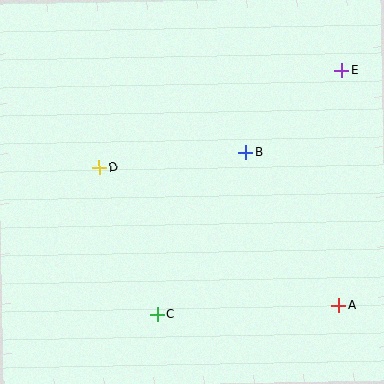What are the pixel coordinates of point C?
Point C is at (158, 315).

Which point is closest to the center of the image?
Point B at (246, 152) is closest to the center.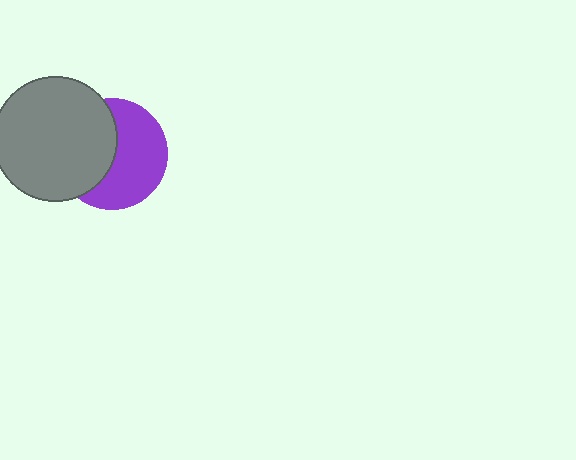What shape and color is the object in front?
The object in front is a gray circle.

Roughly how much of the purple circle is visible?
About half of it is visible (roughly 55%).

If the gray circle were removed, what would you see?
You would see the complete purple circle.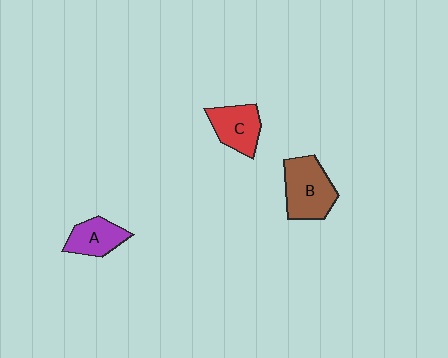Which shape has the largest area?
Shape B (brown).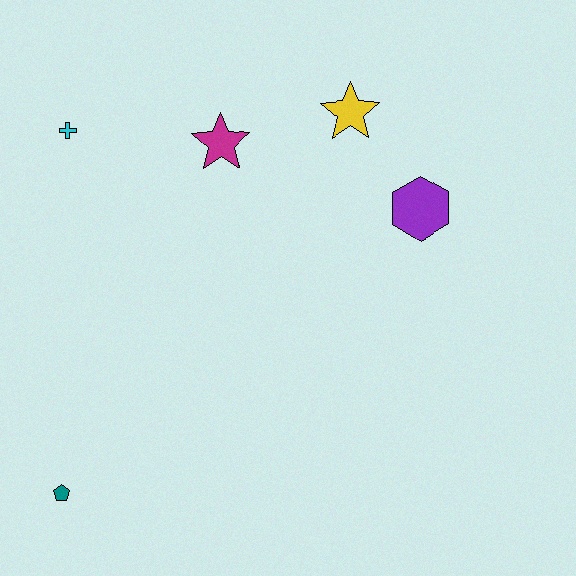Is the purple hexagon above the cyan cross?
No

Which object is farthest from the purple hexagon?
The teal pentagon is farthest from the purple hexagon.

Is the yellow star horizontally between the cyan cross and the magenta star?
No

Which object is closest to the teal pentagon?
The cyan cross is closest to the teal pentagon.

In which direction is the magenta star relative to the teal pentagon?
The magenta star is above the teal pentagon.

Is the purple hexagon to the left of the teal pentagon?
No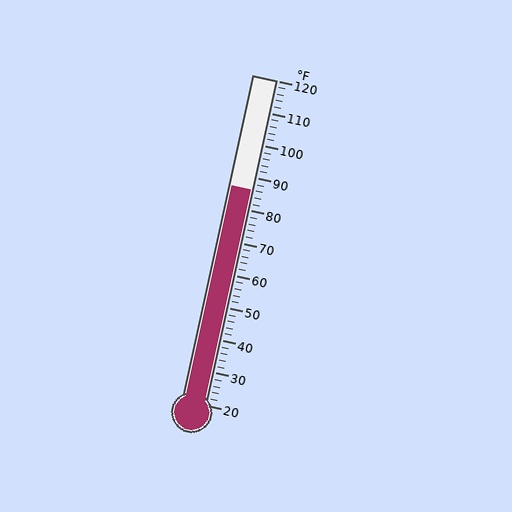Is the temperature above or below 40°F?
The temperature is above 40°F.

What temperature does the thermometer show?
The thermometer shows approximately 86°F.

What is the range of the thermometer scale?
The thermometer scale ranges from 20°F to 120°F.